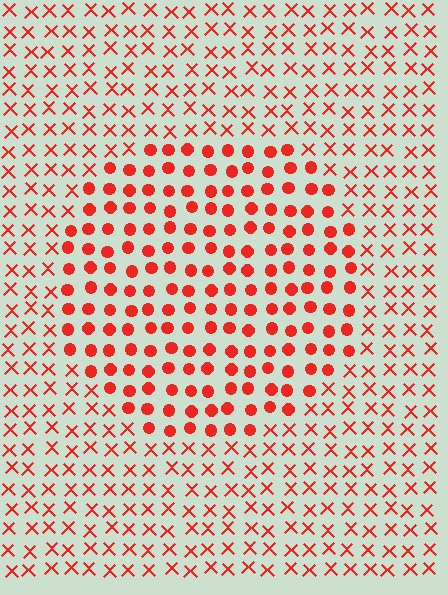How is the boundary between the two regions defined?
The boundary is defined by a change in element shape: circles inside vs. X marks outside. All elements share the same color and spacing.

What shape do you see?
I see a circle.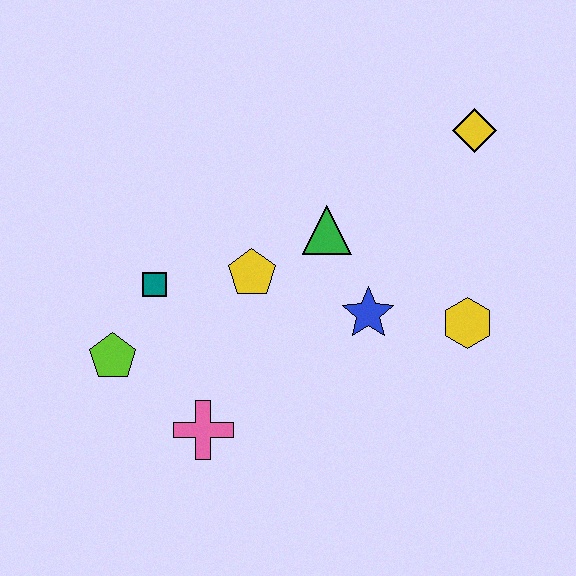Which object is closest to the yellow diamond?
The green triangle is closest to the yellow diamond.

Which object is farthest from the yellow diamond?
The lime pentagon is farthest from the yellow diamond.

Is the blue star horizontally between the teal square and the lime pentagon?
No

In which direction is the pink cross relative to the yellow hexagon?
The pink cross is to the left of the yellow hexagon.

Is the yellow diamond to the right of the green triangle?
Yes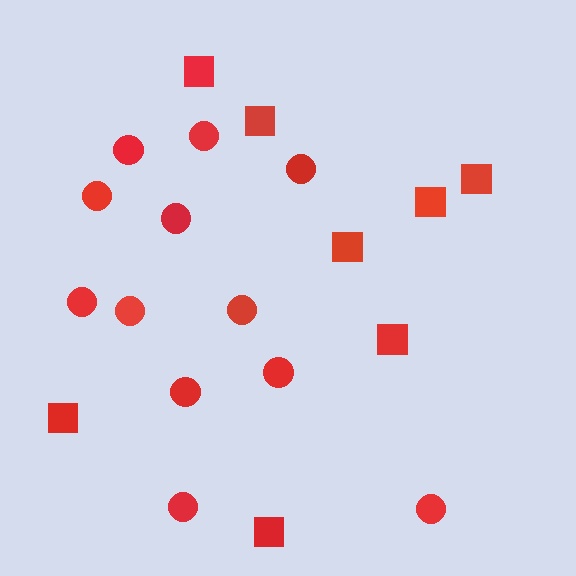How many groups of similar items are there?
There are 2 groups: one group of squares (8) and one group of circles (12).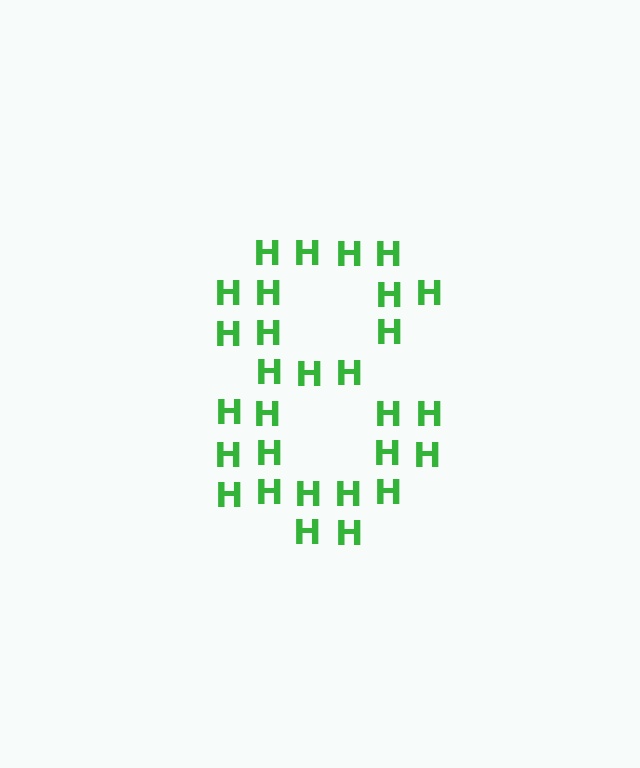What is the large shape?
The large shape is the digit 8.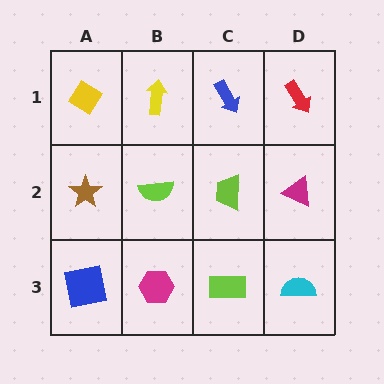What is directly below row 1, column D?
A magenta triangle.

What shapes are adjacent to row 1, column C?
A lime trapezoid (row 2, column C), a yellow arrow (row 1, column B), a red arrow (row 1, column D).